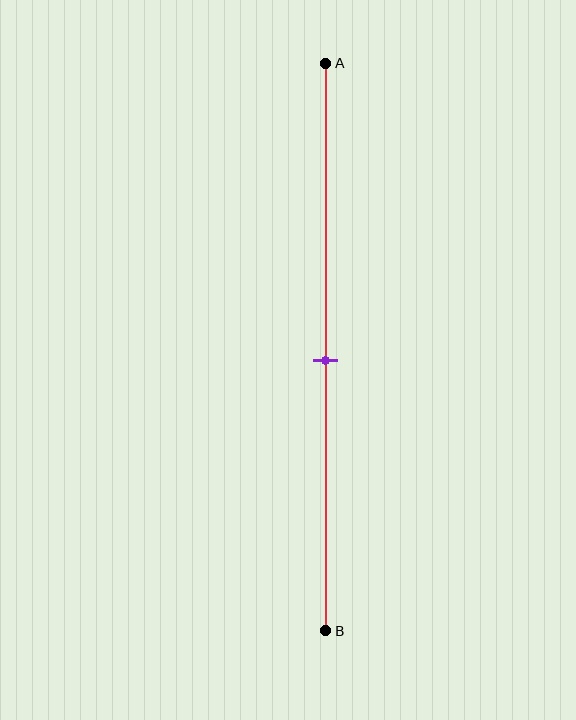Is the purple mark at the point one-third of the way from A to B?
No, the mark is at about 50% from A, not at the 33% one-third point.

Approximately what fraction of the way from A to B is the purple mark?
The purple mark is approximately 50% of the way from A to B.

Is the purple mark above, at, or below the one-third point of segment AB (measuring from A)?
The purple mark is below the one-third point of segment AB.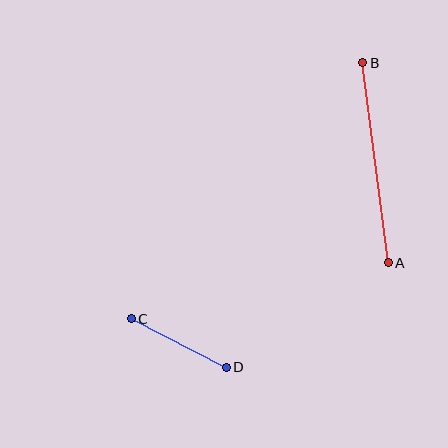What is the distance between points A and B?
The distance is approximately 202 pixels.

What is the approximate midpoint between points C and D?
The midpoint is at approximately (179, 343) pixels.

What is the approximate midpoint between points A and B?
The midpoint is at approximately (375, 163) pixels.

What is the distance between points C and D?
The distance is approximately 107 pixels.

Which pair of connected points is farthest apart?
Points A and B are farthest apart.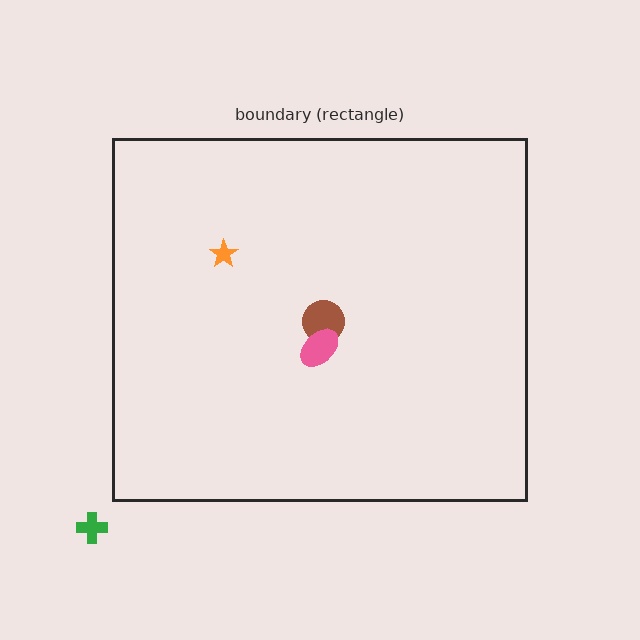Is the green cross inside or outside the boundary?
Outside.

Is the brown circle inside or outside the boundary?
Inside.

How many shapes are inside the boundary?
3 inside, 1 outside.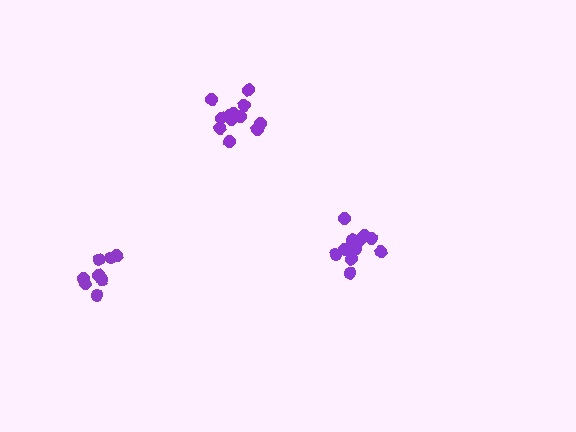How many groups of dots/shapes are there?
There are 3 groups.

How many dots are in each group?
Group 1: 12 dots, Group 2: 11 dots, Group 3: 8 dots (31 total).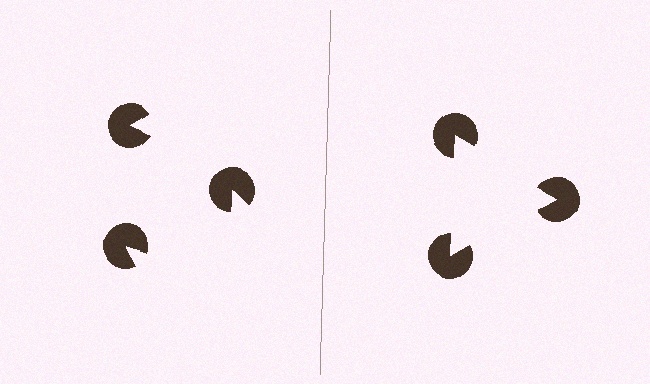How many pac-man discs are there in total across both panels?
6 — 3 on each side.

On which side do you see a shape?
An illusory triangle appears on the right side. On the left side the wedge cuts are rotated, so no coherent shape forms.